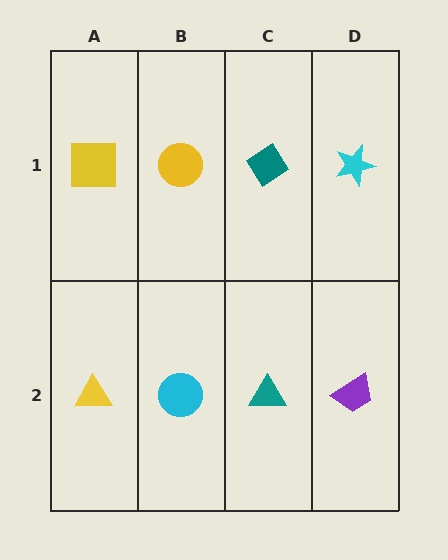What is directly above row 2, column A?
A yellow square.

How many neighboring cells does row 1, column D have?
2.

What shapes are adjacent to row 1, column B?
A cyan circle (row 2, column B), a yellow square (row 1, column A), a teal diamond (row 1, column C).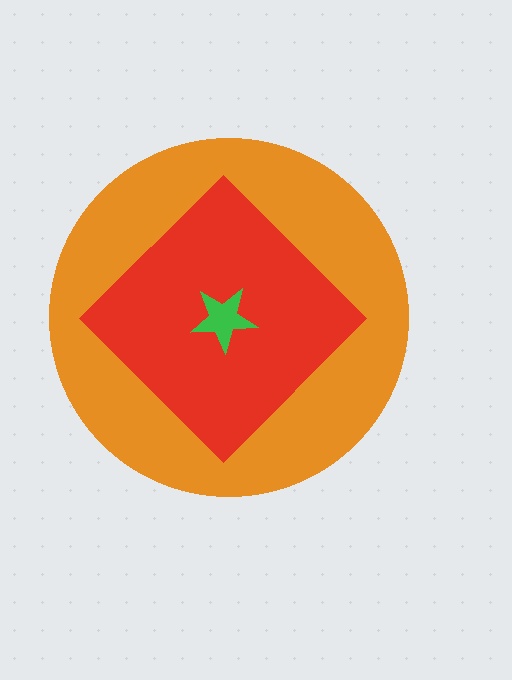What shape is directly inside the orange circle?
The red diamond.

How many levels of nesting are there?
3.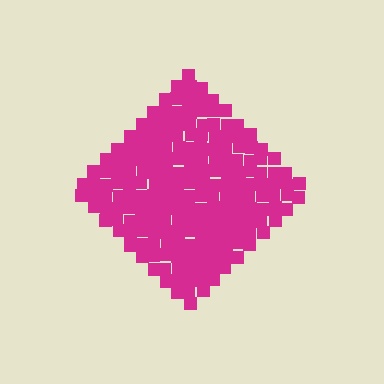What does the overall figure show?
The overall figure shows a diamond.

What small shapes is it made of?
It is made of small squares.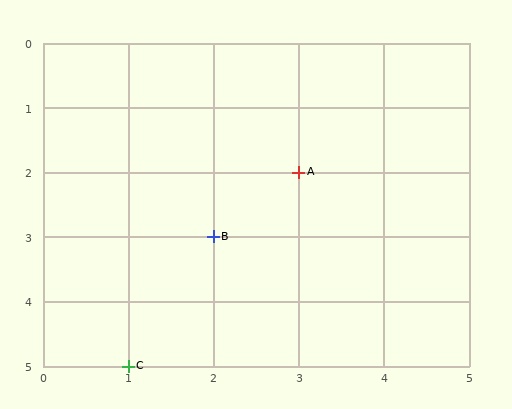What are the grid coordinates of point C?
Point C is at grid coordinates (1, 5).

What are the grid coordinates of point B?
Point B is at grid coordinates (2, 3).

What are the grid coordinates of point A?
Point A is at grid coordinates (3, 2).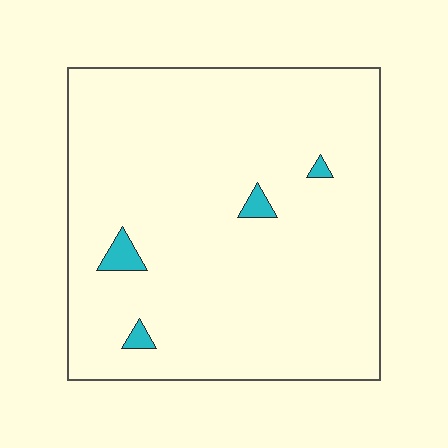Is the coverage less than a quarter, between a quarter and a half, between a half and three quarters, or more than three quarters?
Less than a quarter.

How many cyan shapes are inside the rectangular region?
4.